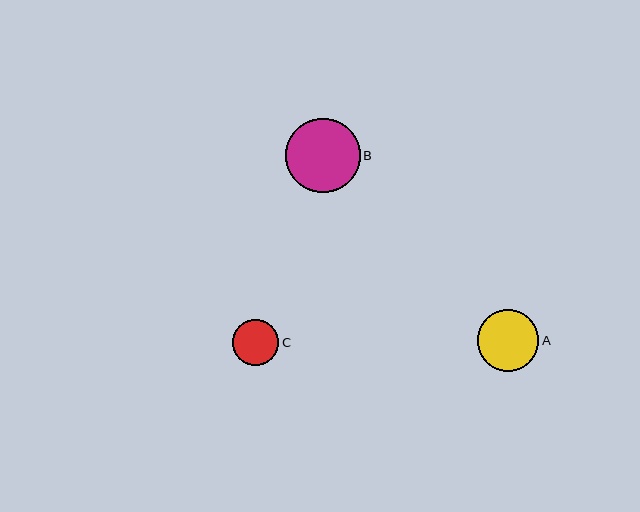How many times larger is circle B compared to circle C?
Circle B is approximately 1.6 times the size of circle C.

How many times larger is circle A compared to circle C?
Circle A is approximately 1.4 times the size of circle C.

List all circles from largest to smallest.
From largest to smallest: B, A, C.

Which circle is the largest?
Circle B is the largest with a size of approximately 74 pixels.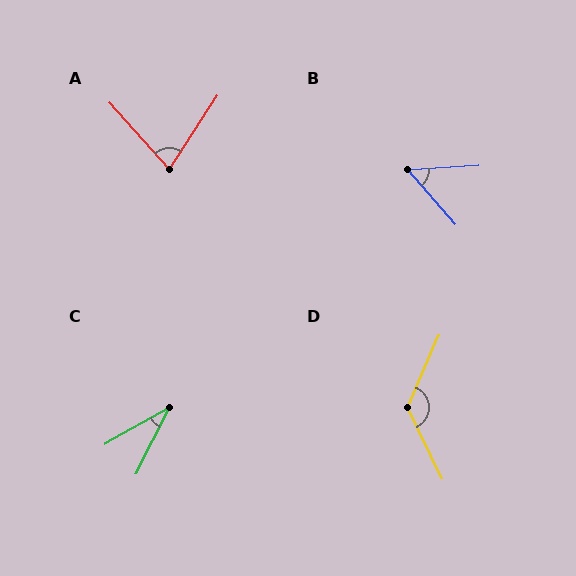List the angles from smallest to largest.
C (34°), B (52°), A (75°), D (131°).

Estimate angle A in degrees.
Approximately 75 degrees.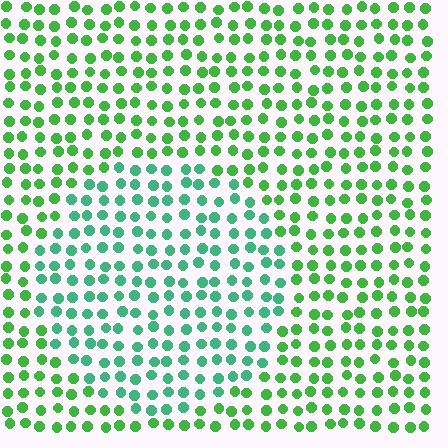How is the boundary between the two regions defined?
The boundary is defined purely by a slight shift in hue (about 31 degrees). Spacing, size, and orientation are identical on both sides.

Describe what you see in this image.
The image is filled with small green elements in a uniform arrangement. A circle-shaped region is visible where the elements are tinted to a slightly different hue, forming a subtle color boundary.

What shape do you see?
I see a circle.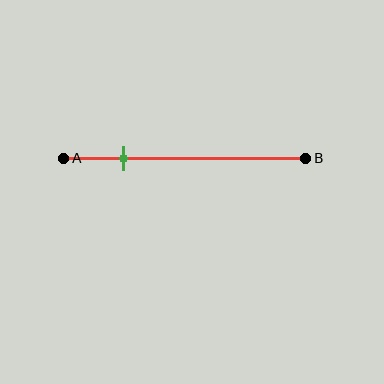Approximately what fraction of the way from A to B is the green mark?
The green mark is approximately 25% of the way from A to B.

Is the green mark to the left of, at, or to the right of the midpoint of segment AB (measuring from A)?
The green mark is to the left of the midpoint of segment AB.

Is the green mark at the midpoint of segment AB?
No, the mark is at about 25% from A, not at the 50% midpoint.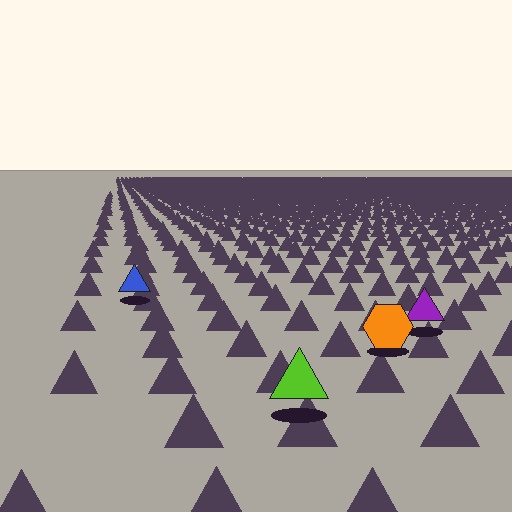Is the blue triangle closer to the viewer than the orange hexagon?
No. The orange hexagon is closer — you can tell from the texture gradient: the ground texture is coarser near it.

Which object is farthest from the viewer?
The blue triangle is farthest from the viewer. It appears smaller and the ground texture around it is denser.